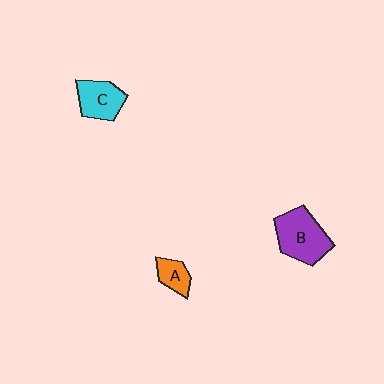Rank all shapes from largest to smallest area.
From largest to smallest: B (purple), C (cyan), A (orange).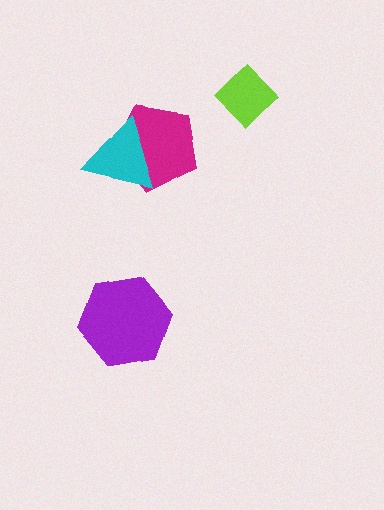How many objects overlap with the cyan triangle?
1 object overlaps with the cyan triangle.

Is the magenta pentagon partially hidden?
Yes, it is partially covered by another shape.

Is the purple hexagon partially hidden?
No, no other shape covers it.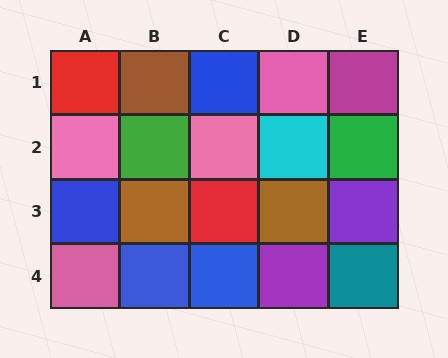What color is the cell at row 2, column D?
Cyan.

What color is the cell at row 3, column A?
Blue.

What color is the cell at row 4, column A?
Pink.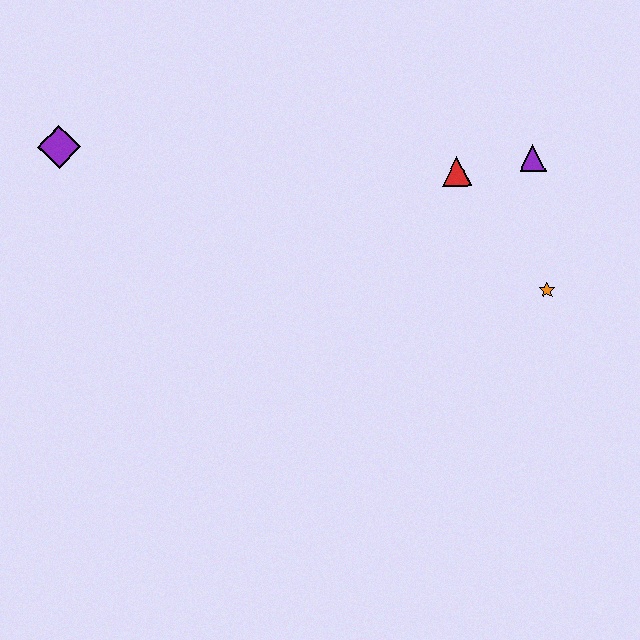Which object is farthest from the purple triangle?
The purple diamond is farthest from the purple triangle.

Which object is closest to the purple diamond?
The red triangle is closest to the purple diamond.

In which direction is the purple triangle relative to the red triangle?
The purple triangle is to the right of the red triangle.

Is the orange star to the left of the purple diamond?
No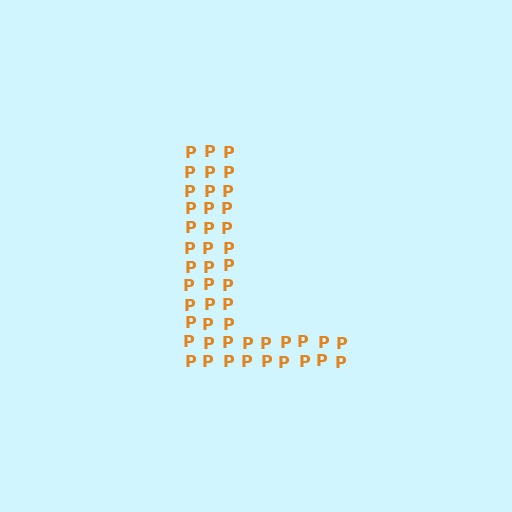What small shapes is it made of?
It is made of small letter P's.